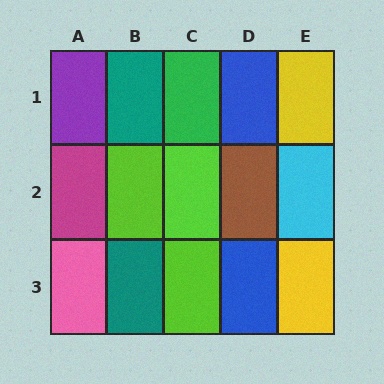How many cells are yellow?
2 cells are yellow.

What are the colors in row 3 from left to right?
Pink, teal, lime, blue, yellow.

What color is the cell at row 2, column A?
Magenta.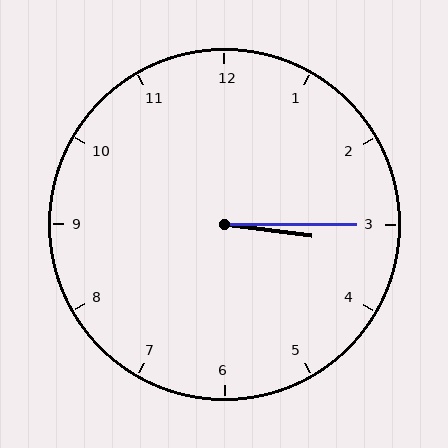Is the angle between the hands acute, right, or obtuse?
It is acute.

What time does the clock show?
3:15.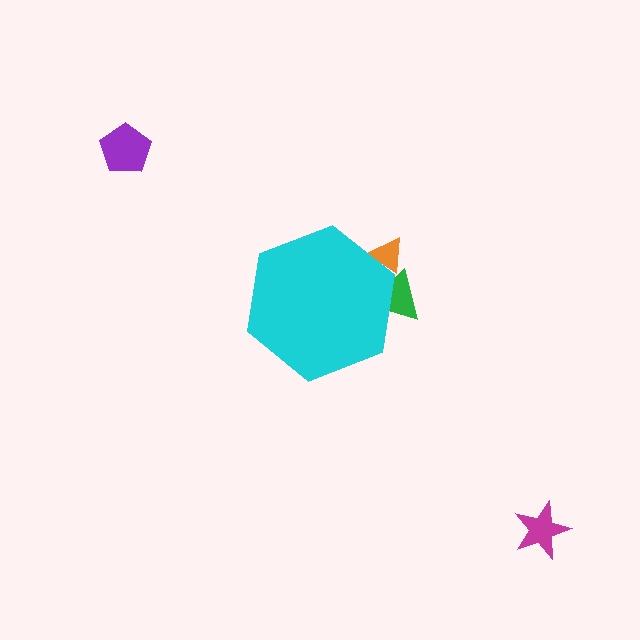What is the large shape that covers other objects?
A cyan hexagon.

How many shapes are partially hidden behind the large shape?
2 shapes are partially hidden.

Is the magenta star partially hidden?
No, the magenta star is fully visible.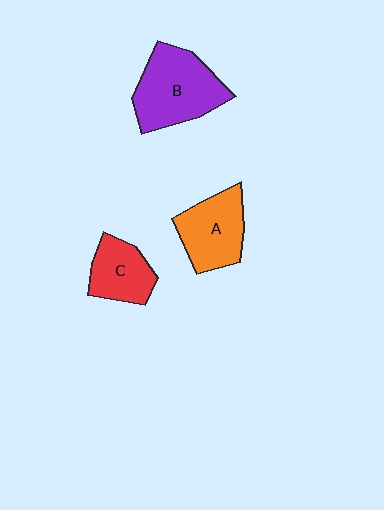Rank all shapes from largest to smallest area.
From largest to smallest: B (purple), A (orange), C (red).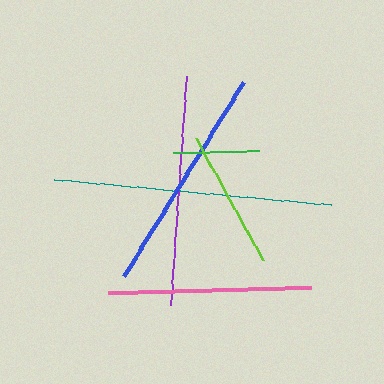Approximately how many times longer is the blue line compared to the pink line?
The blue line is approximately 1.1 times the length of the pink line.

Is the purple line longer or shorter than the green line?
The purple line is longer than the green line.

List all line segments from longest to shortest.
From longest to shortest: teal, purple, blue, pink, lime, green.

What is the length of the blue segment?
The blue segment is approximately 228 pixels long.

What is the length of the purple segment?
The purple segment is approximately 229 pixels long.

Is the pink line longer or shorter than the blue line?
The blue line is longer than the pink line.